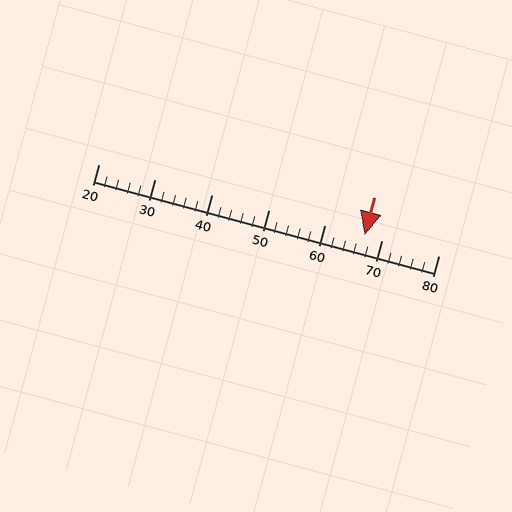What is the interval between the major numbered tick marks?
The major tick marks are spaced 10 units apart.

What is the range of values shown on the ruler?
The ruler shows values from 20 to 80.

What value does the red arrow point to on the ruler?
The red arrow points to approximately 67.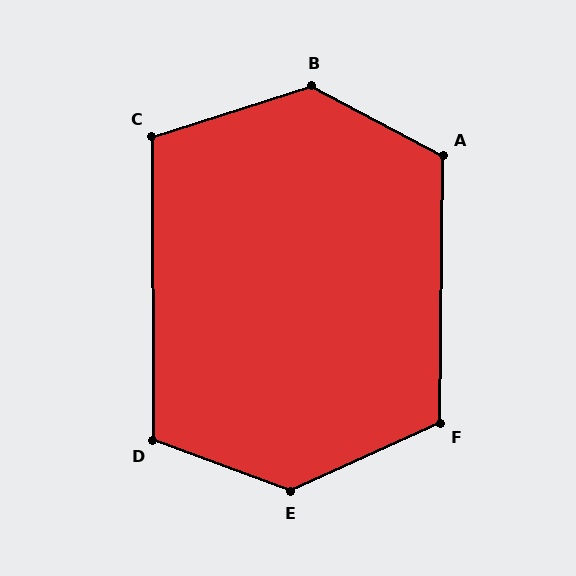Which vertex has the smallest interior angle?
C, at approximately 107 degrees.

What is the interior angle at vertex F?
Approximately 115 degrees (obtuse).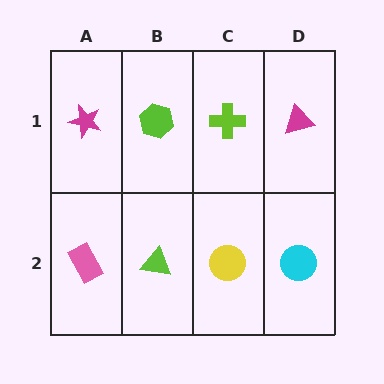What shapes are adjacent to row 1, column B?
A lime triangle (row 2, column B), a magenta star (row 1, column A), a lime cross (row 1, column C).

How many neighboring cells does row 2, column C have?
3.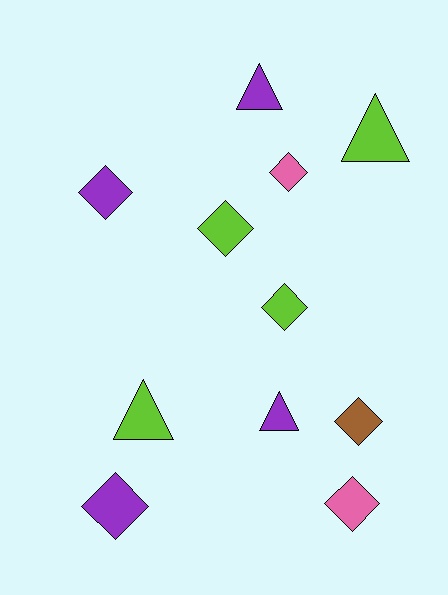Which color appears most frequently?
Purple, with 4 objects.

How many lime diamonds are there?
There are 2 lime diamonds.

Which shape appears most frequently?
Diamond, with 7 objects.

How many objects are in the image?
There are 11 objects.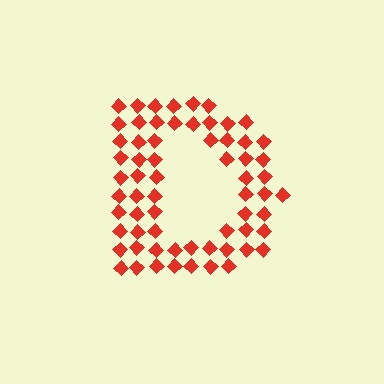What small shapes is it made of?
It is made of small diamonds.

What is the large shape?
The large shape is the letter D.